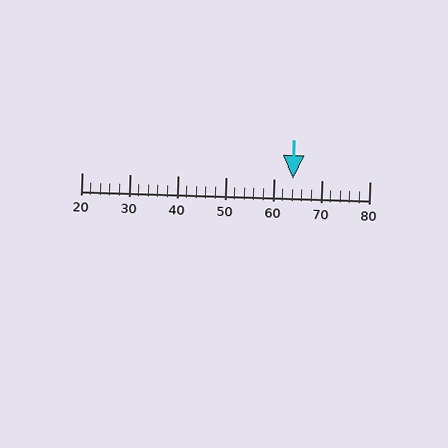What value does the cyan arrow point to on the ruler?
The cyan arrow points to approximately 64.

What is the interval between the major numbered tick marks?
The major tick marks are spaced 10 units apart.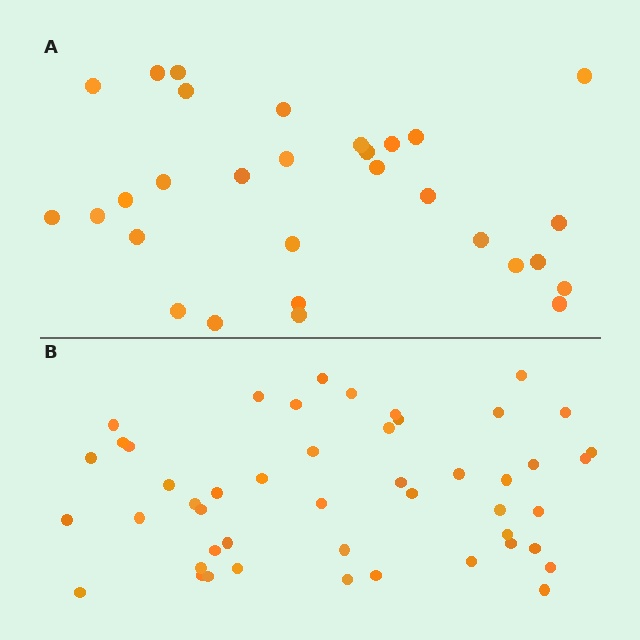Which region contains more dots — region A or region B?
Region B (the bottom region) has more dots.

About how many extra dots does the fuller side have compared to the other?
Region B has approximately 20 more dots than region A.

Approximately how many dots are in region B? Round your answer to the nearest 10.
About 50 dots. (The exact count is 48, which rounds to 50.)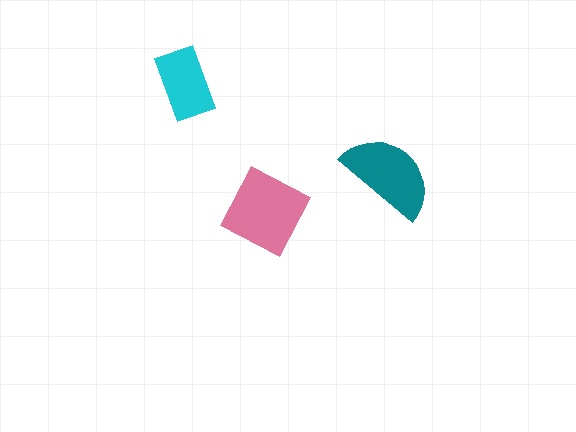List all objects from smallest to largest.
The cyan rectangle, the teal semicircle, the pink diamond.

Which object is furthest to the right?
The teal semicircle is rightmost.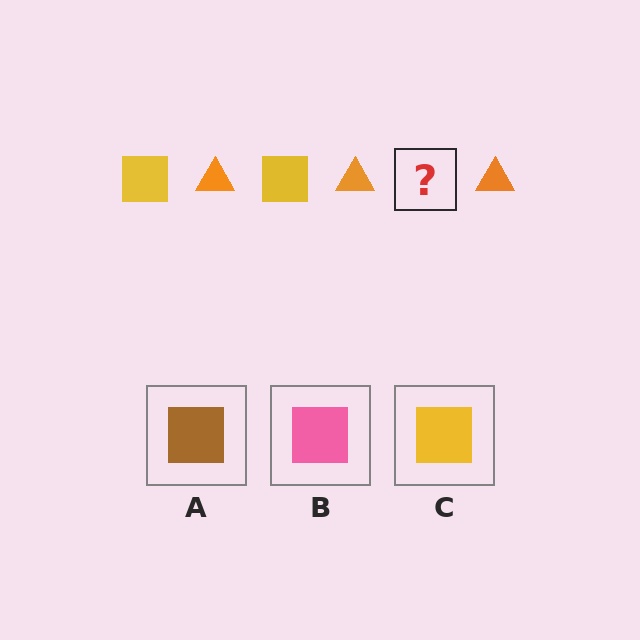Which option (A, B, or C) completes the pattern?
C.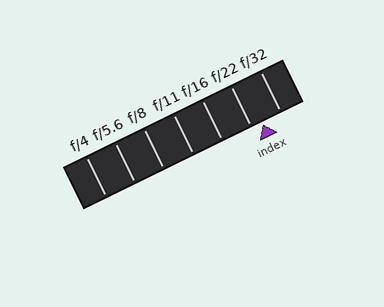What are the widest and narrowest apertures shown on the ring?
The widest aperture shown is f/4 and the narrowest is f/32.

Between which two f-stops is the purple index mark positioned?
The index mark is between f/22 and f/32.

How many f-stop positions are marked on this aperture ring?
There are 7 f-stop positions marked.